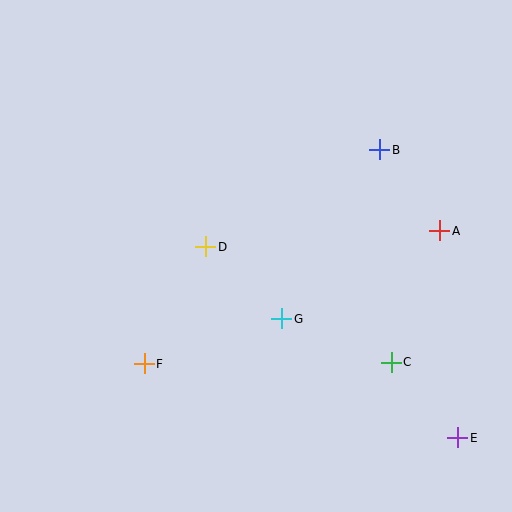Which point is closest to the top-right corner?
Point B is closest to the top-right corner.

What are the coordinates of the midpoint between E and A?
The midpoint between E and A is at (449, 334).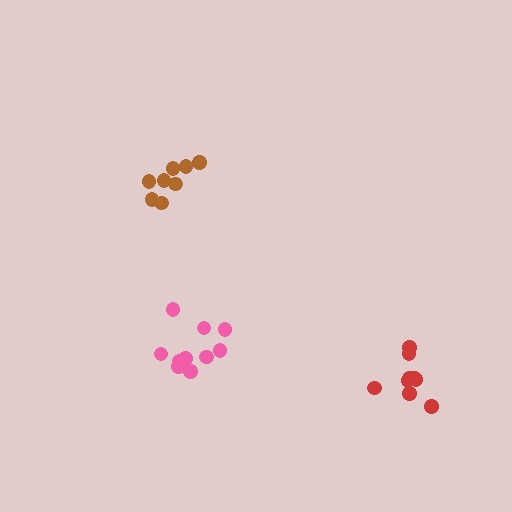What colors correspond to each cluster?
The clusters are colored: red, pink, brown.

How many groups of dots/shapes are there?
There are 3 groups.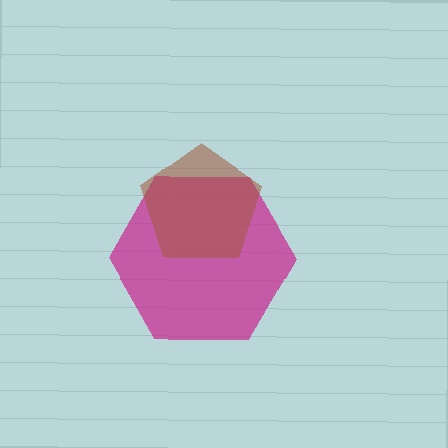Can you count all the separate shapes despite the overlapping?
Yes, there are 2 separate shapes.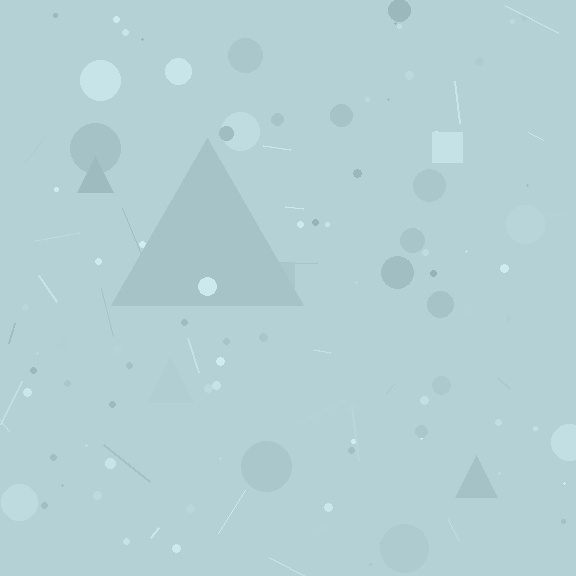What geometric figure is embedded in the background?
A triangle is embedded in the background.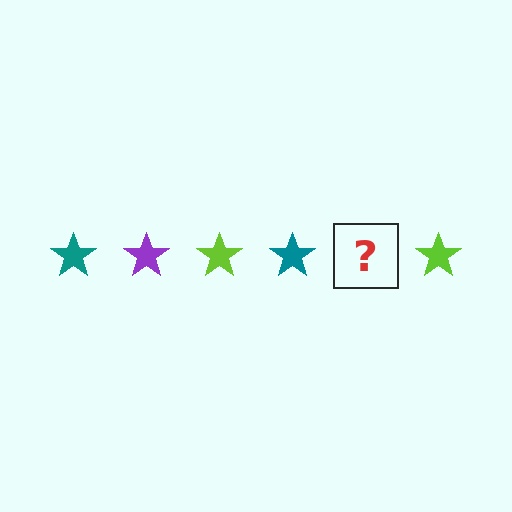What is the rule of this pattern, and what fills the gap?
The rule is that the pattern cycles through teal, purple, lime stars. The gap should be filled with a purple star.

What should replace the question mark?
The question mark should be replaced with a purple star.